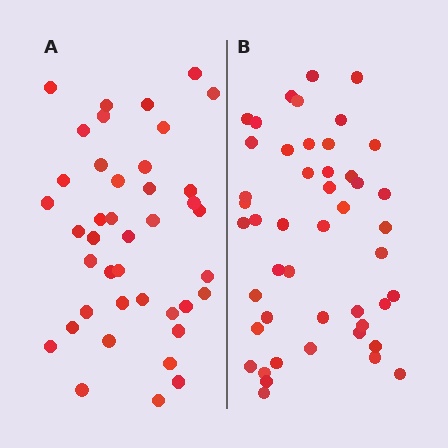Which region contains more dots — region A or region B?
Region B (the right region) has more dots.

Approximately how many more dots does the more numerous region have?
Region B has about 6 more dots than region A.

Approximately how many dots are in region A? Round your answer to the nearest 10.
About 40 dots. (The exact count is 41, which rounds to 40.)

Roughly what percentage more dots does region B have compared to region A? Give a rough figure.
About 15% more.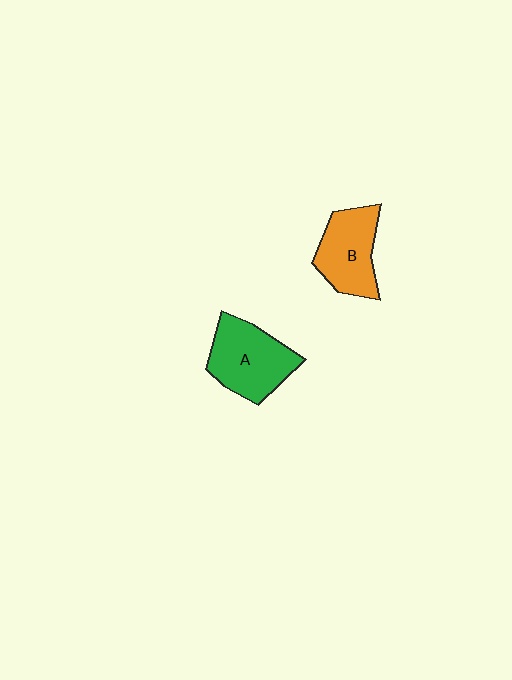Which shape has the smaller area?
Shape B (orange).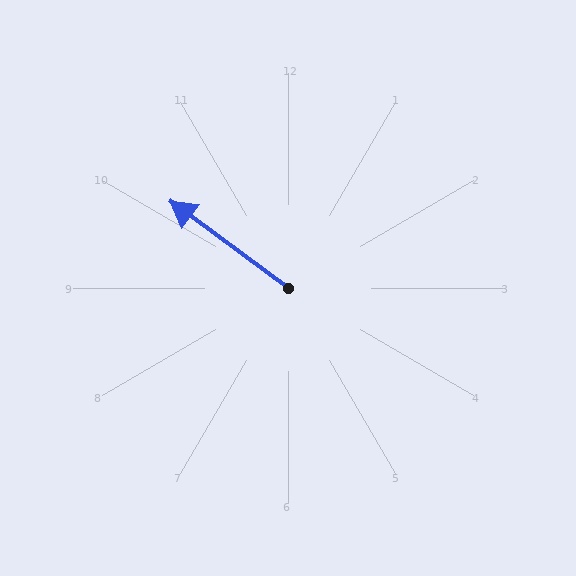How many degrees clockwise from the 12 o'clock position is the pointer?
Approximately 306 degrees.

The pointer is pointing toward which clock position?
Roughly 10 o'clock.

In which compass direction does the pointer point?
Northwest.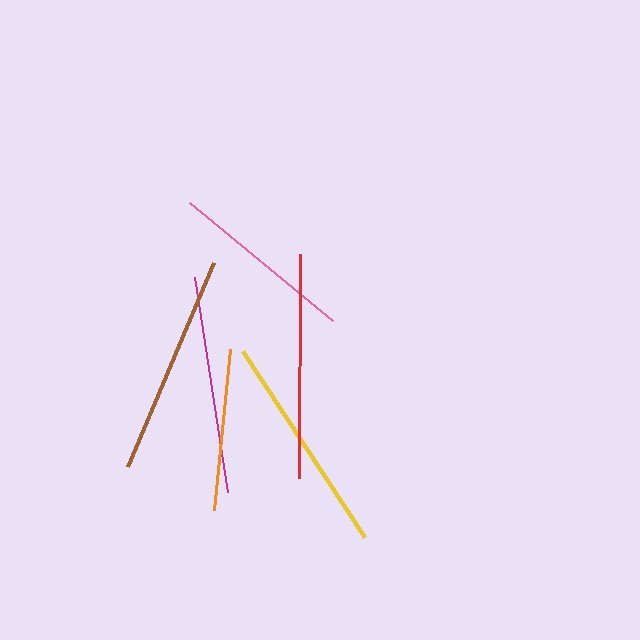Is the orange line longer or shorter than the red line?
The red line is longer than the orange line.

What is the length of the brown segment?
The brown segment is approximately 221 pixels long.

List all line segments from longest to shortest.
From longest to shortest: red, yellow, brown, magenta, pink, orange.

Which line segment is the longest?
The red line is the longest at approximately 225 pixels.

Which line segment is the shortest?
The orange line is the shortest at approximately 162 pixels.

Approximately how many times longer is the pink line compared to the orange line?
The pink line is approximately 1.1 times the length of the orange line.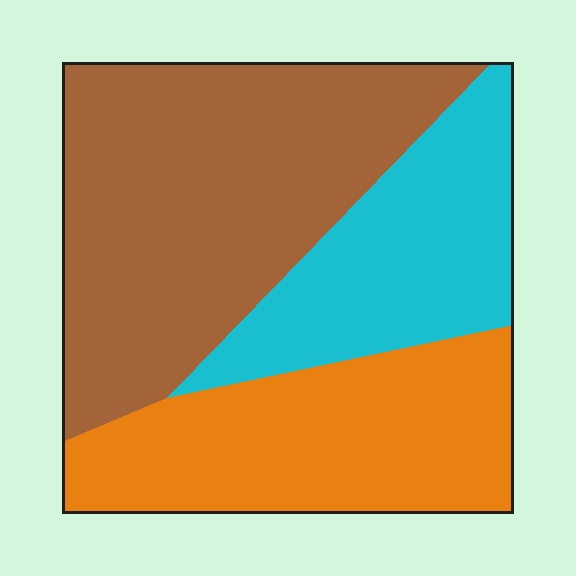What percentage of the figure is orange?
Orange covers roughly 30% of the figure.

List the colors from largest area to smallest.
From largest to smallest: brown, orange, cyan.